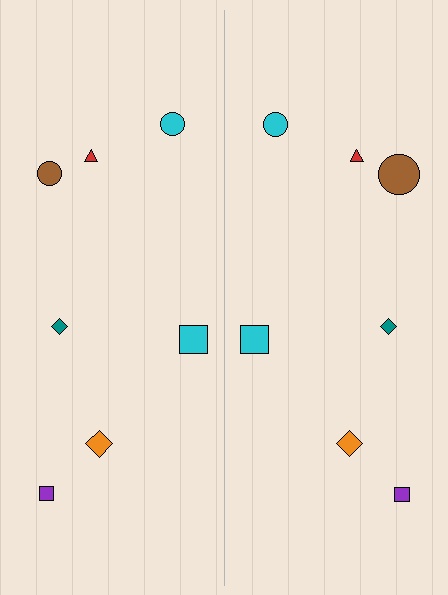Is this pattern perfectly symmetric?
No, the pattern is not perfectly symmetric. The brown circle on the right side has a different size than its mirror counterpart.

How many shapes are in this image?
There are 14 shapes in this image.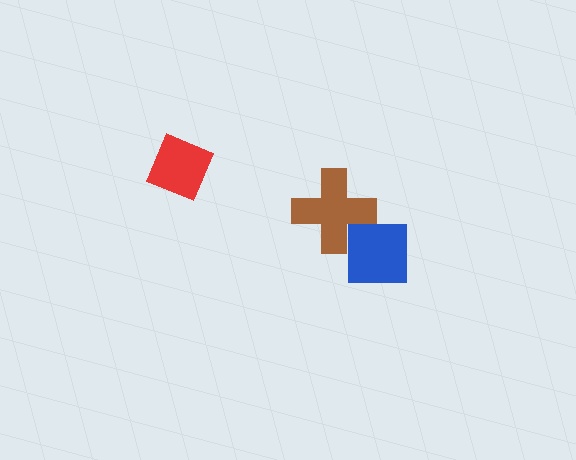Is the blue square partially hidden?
Yes, it is partially covered by another shape.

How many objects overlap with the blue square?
1 object overlaps with the blue square.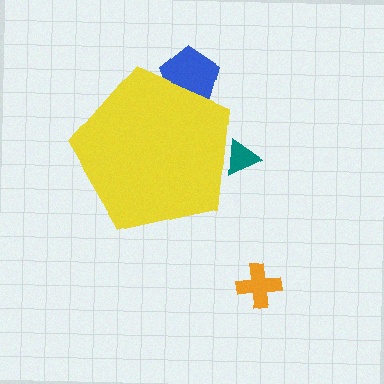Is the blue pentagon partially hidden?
Yes, the blue pentagon is partially hidden behind the yellow pentagon.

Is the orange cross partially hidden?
No, the orange cross is fully visible.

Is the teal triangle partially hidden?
Yes, the teal triangle is partially hidden behind the yellow pentagon.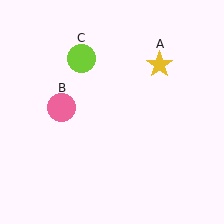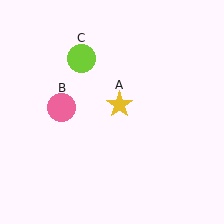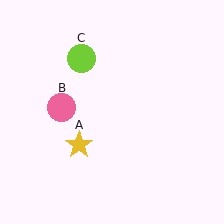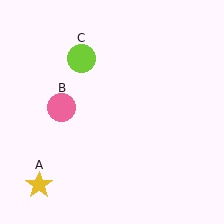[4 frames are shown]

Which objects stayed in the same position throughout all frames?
Pink circle (object B) and lime circle (object C) remained stationary.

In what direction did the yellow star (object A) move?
The yellow star (object A) moved down and to the left.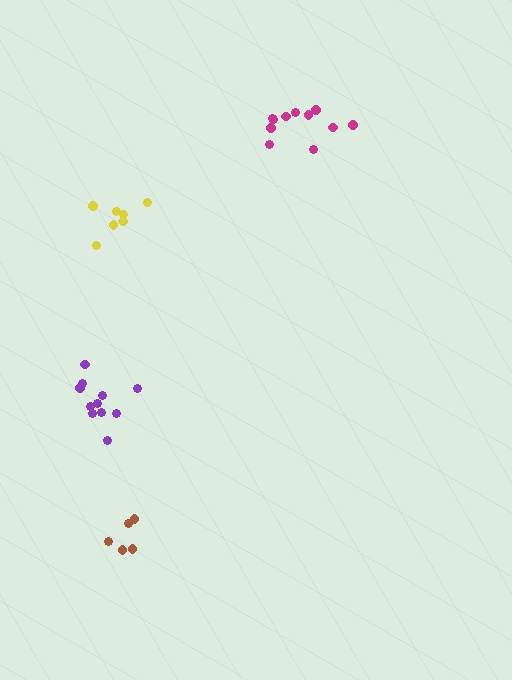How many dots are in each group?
Group 1: 7 dots, Group 2: 11 dots, Group 3: 11 dots, Group 4: 5 dots (34 total).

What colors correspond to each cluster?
The clusters are colored: yellow, purple, magenta, brown.